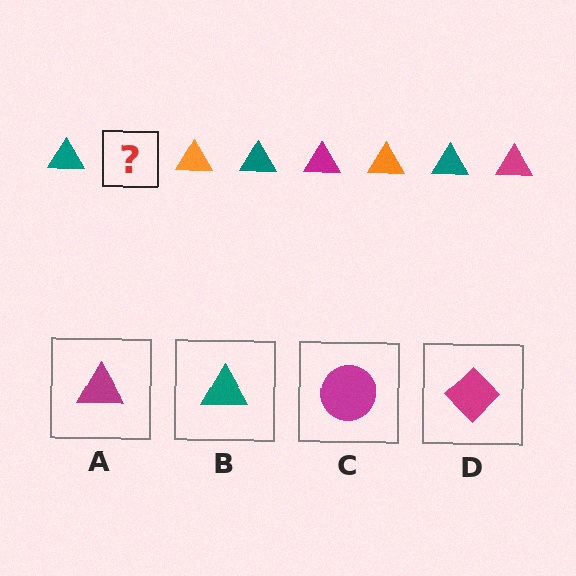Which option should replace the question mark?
Option A.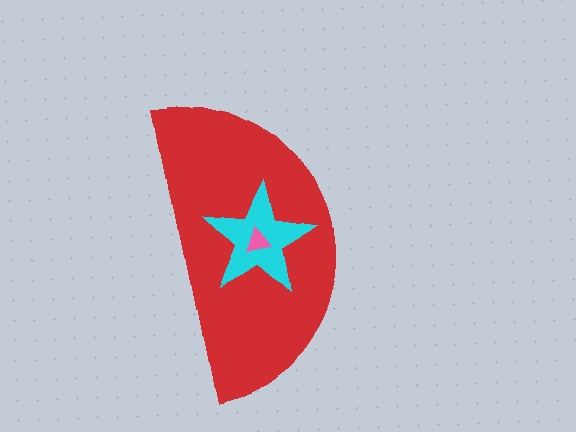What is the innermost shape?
The pink triangle.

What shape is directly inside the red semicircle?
The cyan star.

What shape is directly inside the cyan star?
The pink triangle.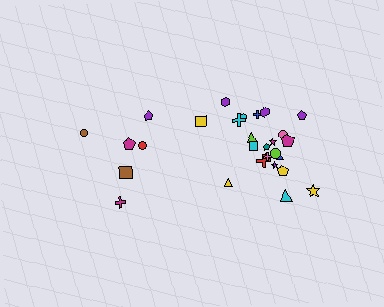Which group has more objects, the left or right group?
The right group.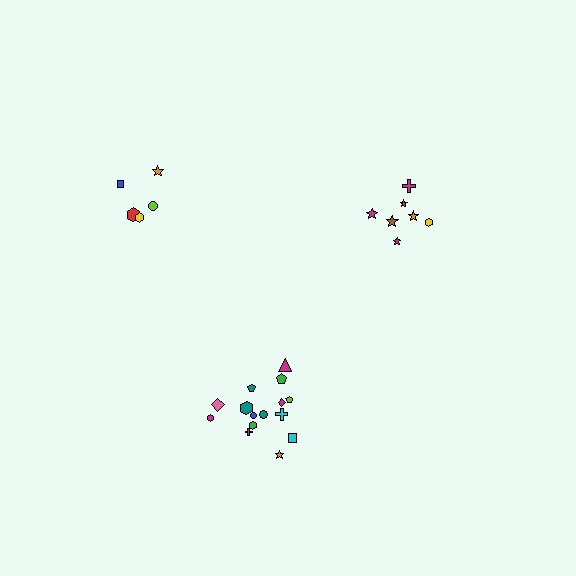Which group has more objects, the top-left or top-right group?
The top-right group.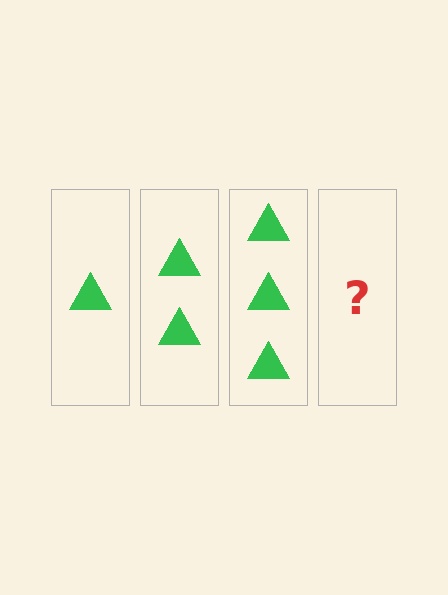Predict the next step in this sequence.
The next step is 4 triangles.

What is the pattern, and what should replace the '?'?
The pattern is that each step adds one more triangle. The '?' should be 4 triangles.